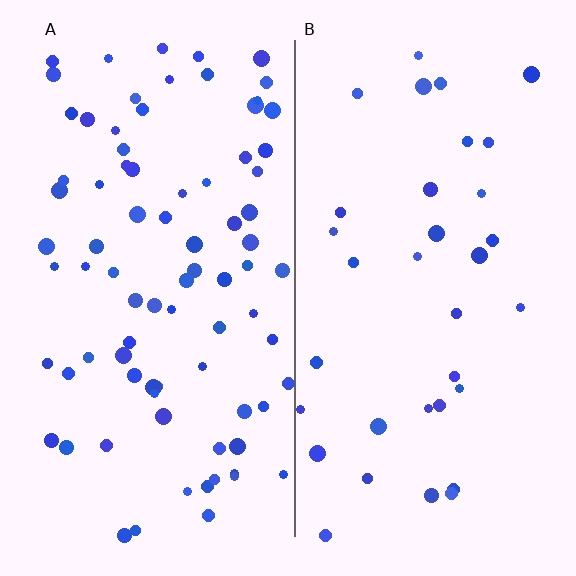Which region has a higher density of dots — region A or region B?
A (the left).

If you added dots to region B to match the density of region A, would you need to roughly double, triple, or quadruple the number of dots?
Approximately double.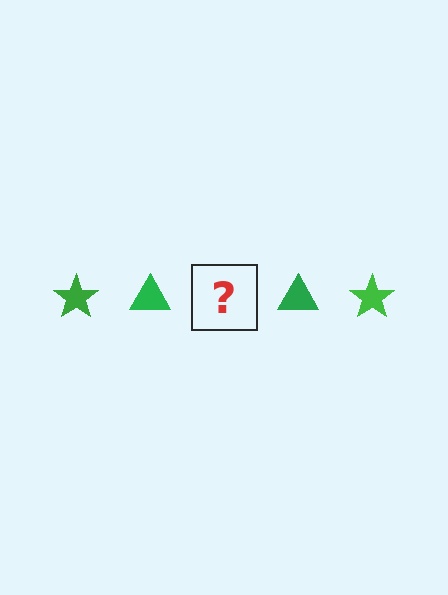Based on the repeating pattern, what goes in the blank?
The blank should be a green star.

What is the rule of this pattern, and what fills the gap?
The rule is that the pattern cycles through star, triangle shapes in green. The gap should be filled with a green star.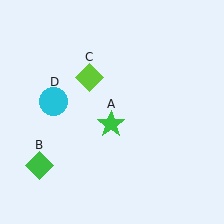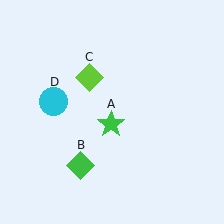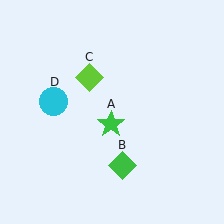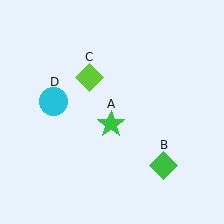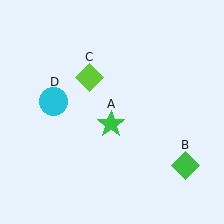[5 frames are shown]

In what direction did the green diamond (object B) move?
The green diamond (object B) moved right.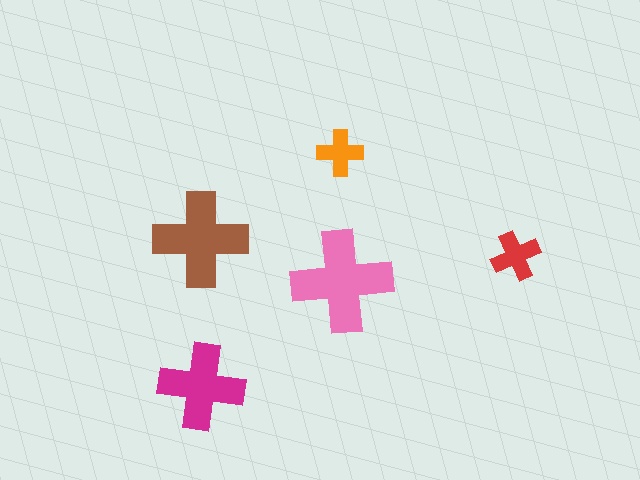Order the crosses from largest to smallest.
the pink one, the brown one, the magenta one, the red one, the orange one.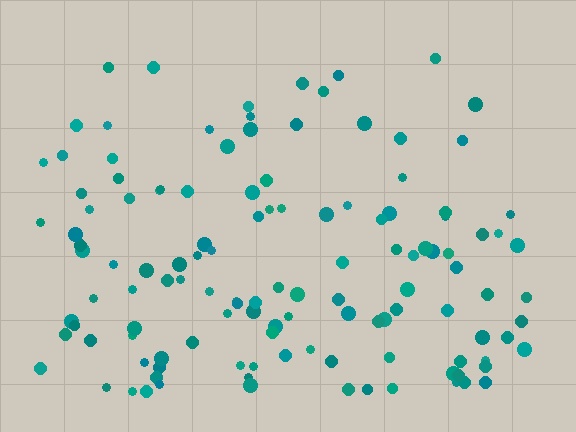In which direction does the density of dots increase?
From top to bottom, with the bottom side densest.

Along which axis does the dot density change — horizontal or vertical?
Vertical.